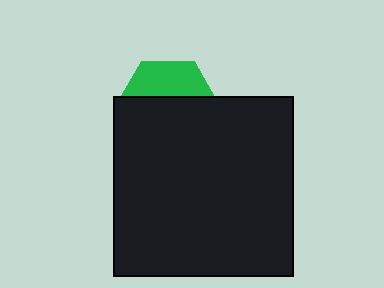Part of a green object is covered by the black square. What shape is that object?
It is a hexagon.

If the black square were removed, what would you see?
You would see the complete green hexagon.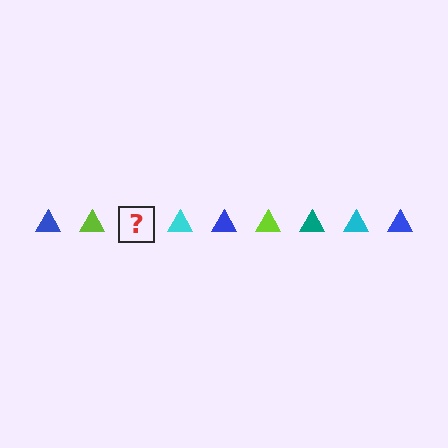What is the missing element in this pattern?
The missing element is a teal triangle.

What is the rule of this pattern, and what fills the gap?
The rule is that the pattern cycles through blue, lime, teal, cyan triangles. The gap should be filled with a teal triangle.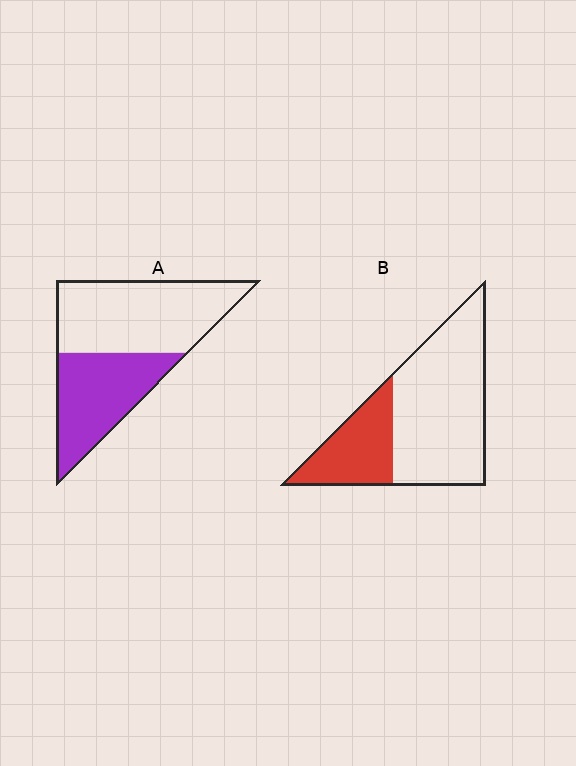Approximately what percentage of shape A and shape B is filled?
A is approximately 40% and B is approximately 30%.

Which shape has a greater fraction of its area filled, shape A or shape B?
Shape A.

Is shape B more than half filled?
No.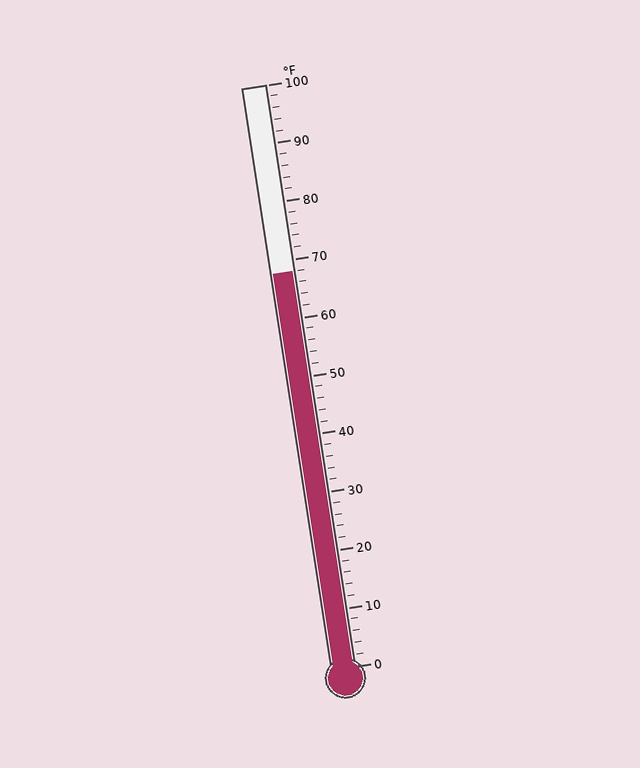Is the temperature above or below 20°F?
The temperature is above 20°F.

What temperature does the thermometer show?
The thermometer shows approximately 68°F.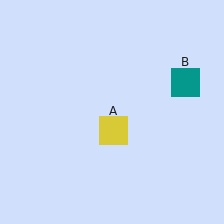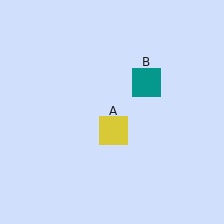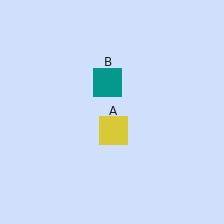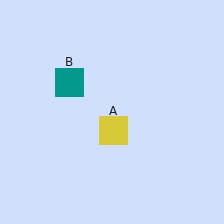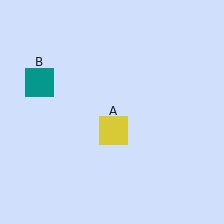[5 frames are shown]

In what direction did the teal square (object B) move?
The teal square (object B) moved left.